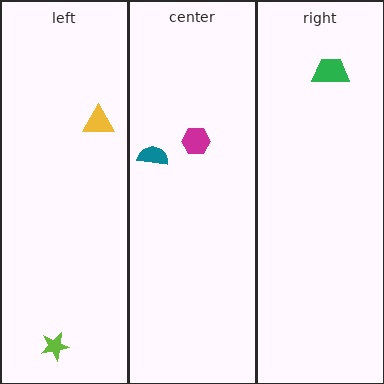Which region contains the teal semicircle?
The center region.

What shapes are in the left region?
The yellow triangle, the lime star.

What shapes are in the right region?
The green trapezoid.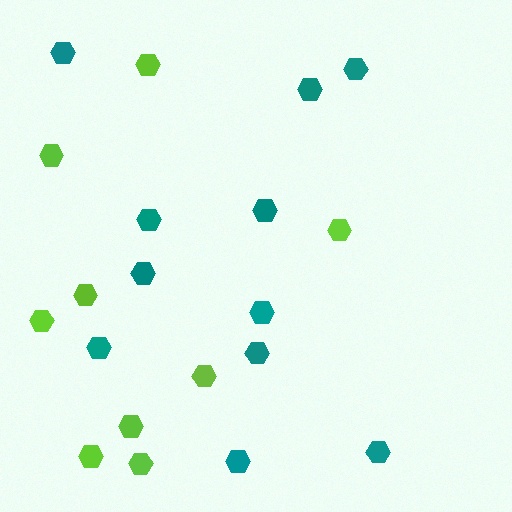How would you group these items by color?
There are 2 groups: one group of lime hexagons (9) and one group of teal hexagons (11).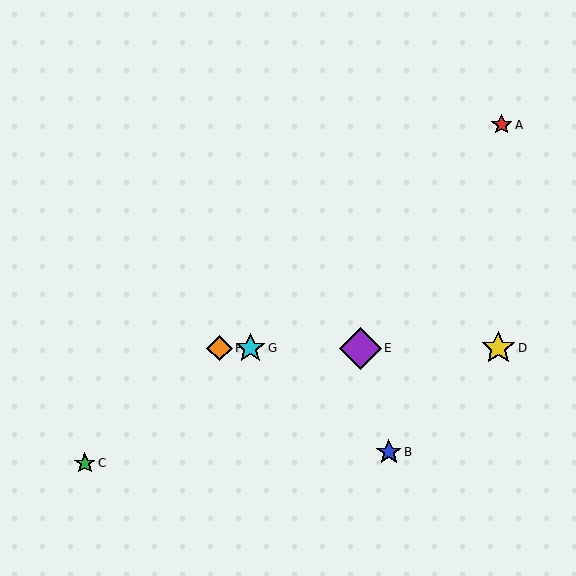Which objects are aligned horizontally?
Objects D, E, F, G are aligned horizontally.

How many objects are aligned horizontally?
4 objects (D, E, F, G) are aligned horizontally.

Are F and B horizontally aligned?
No, F is at y≈348 and B is at y≈452.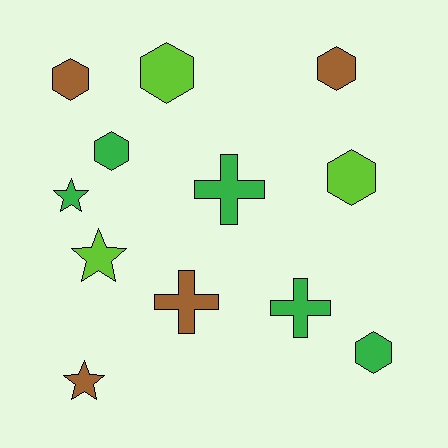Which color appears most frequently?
Green, with 5 objects.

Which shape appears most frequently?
Hexagon, with 6 objects.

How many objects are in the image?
There are 12 objects.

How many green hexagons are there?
There are 2 green hexagons.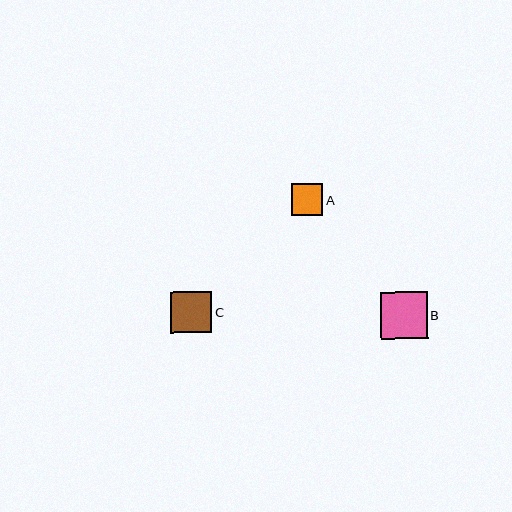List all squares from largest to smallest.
From largest to smallest: B, C, A.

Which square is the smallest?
Square A is the smallest with a size of approximately 32 pixels.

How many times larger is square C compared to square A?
Square C is approximately 1.3 times the size of square A.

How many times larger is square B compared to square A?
Square B is approximately 1.5 times the size of square A.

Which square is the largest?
Square B is the largest with a size of approximately 47 pixels.